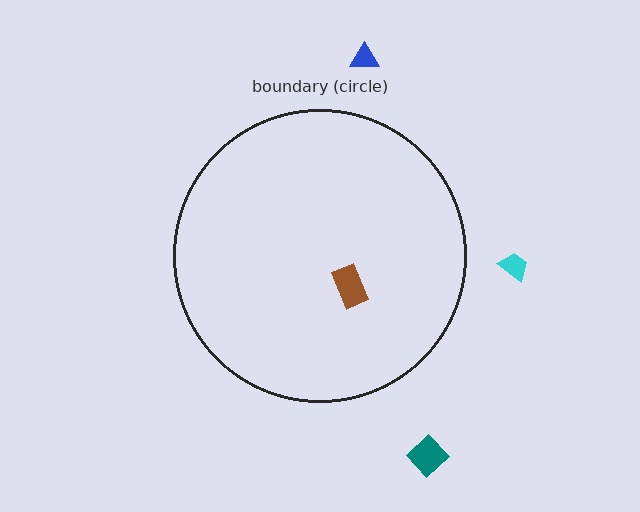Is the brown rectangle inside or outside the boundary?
Inside.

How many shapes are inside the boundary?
1 inside, 3 outside.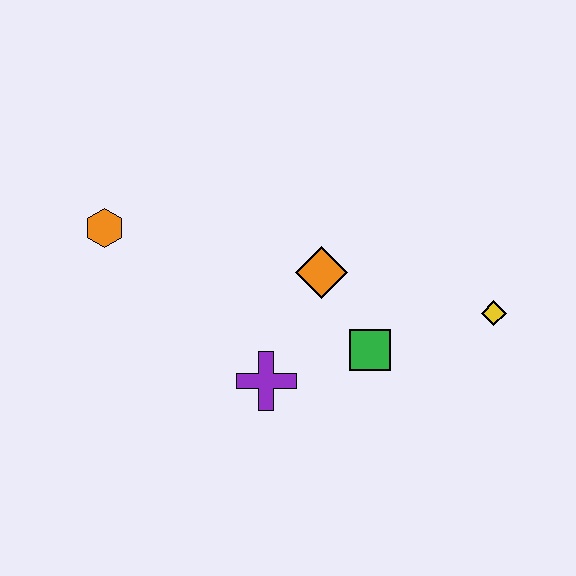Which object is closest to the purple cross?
The green square is closest to the purple cross.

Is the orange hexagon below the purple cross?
No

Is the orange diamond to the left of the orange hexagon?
No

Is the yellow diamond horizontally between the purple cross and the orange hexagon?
No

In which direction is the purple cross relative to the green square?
The purple cross is to the left of the green square.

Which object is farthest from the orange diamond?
The orange hexagon is farthest from the orange diamond.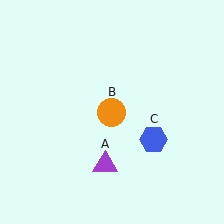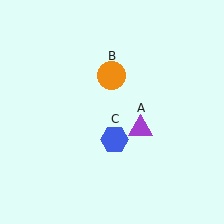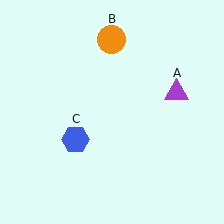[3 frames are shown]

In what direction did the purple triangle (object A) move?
The purple triangle (object A) moved up and to the right.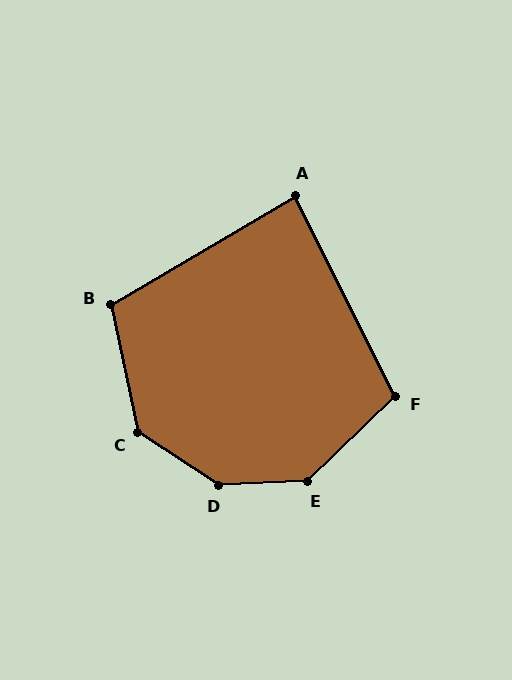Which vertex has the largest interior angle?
D, at approximately 144 degrees.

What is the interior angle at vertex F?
Approximately 108 degrees (obtuse).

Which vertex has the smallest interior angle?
A, at approximately 86 degrees.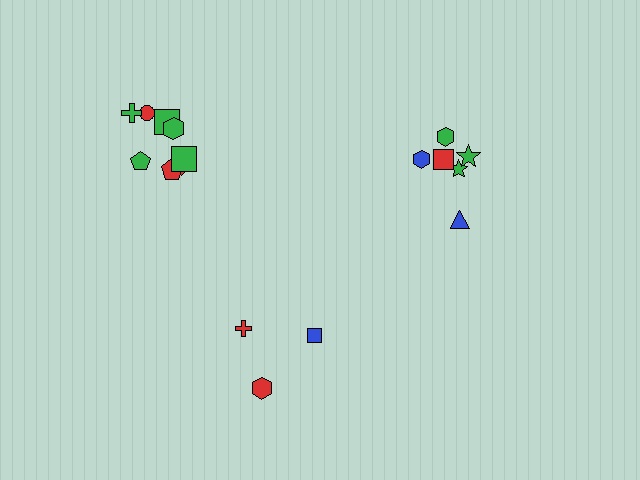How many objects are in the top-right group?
There are 6 objects.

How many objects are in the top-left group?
There are 8 objects.